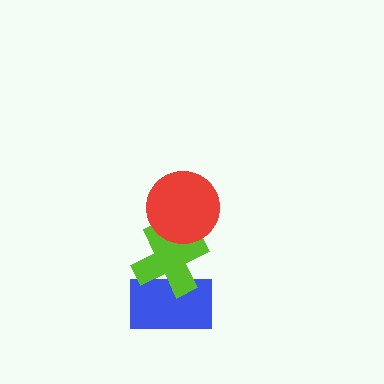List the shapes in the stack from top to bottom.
From top to bottom: the red circle, the lime cross, the blue rectangle.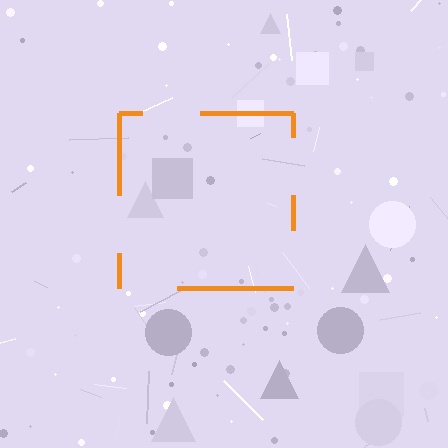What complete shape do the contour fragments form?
The contour fragments form a square.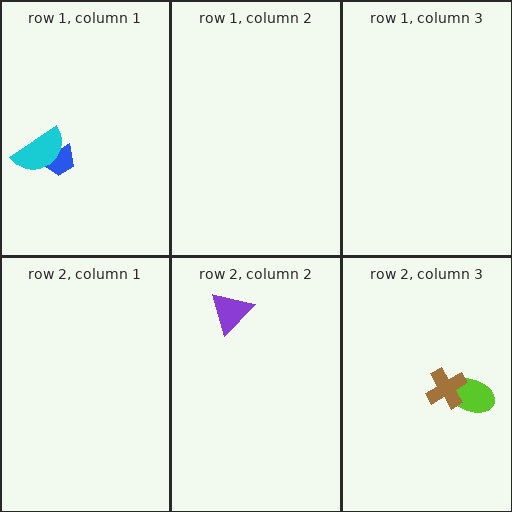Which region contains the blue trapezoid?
The row 1, column 1 region.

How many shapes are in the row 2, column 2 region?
1.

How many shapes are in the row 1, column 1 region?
2.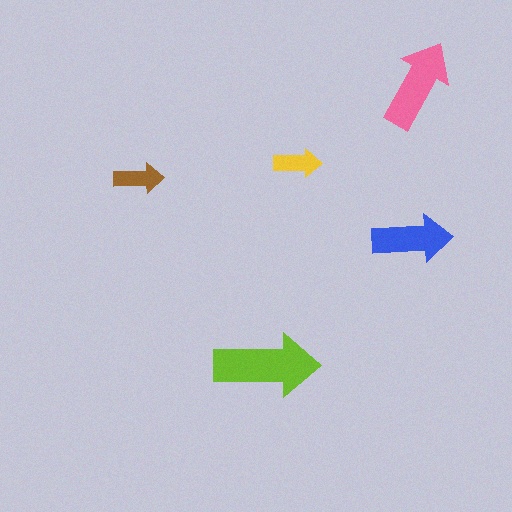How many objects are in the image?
There are 5 objects in the image.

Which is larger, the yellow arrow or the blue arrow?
The blue one.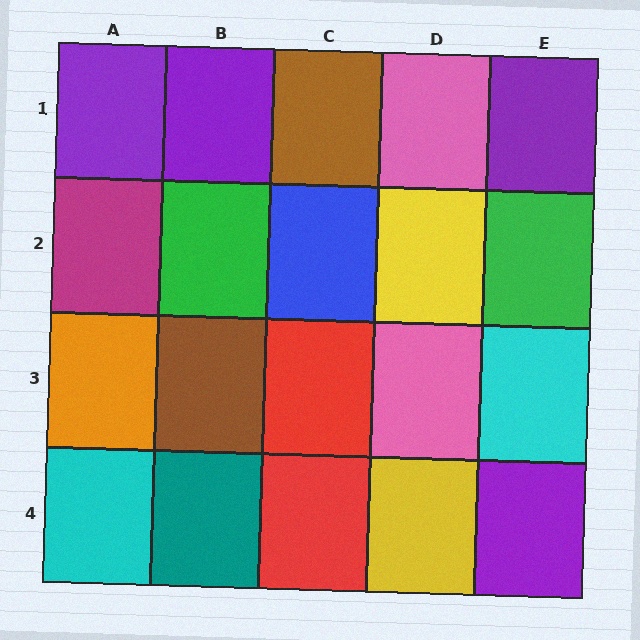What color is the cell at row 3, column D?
Pink.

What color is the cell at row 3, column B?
Brown.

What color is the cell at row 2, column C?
Blue.